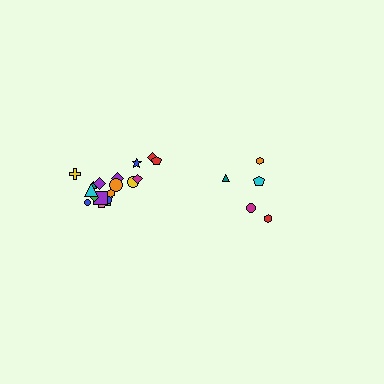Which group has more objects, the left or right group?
The left group.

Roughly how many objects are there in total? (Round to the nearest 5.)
Roughly 25 objects in total.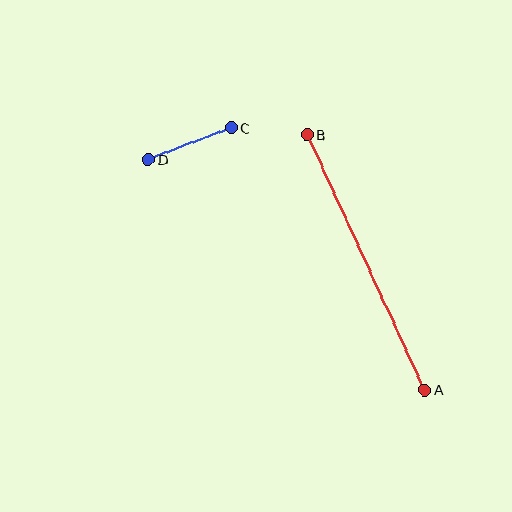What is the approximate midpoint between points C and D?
The midpoint is at approximately (190, 144) pixels.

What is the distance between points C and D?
The distance is approximately 89 pixels.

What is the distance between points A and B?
The distance is approximately 281 pixels.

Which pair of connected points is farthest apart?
Points A and B are farthest apart.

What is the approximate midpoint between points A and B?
The midpoint is at approximately (366, 262) pixels.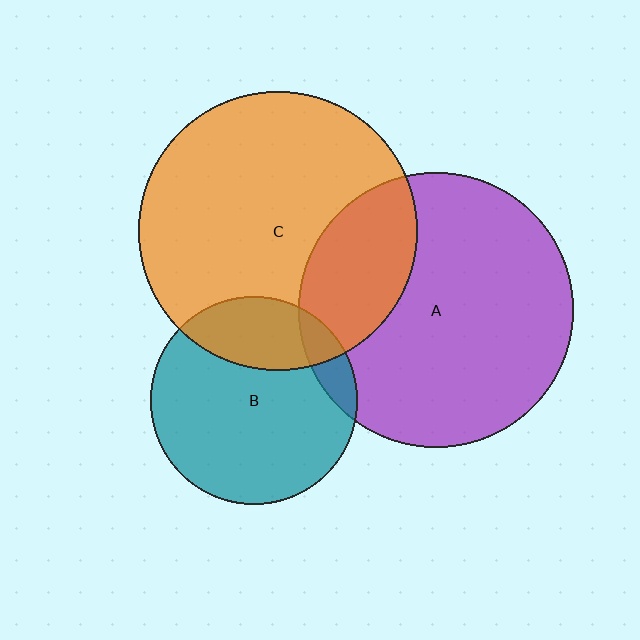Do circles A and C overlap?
Yes.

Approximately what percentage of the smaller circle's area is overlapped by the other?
Approximately 25%.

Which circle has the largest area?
Circle C (orange).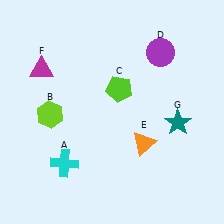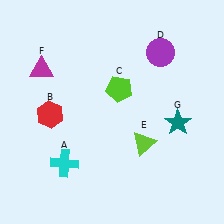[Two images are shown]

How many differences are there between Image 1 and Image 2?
There are 2 differences between the two images.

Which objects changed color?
B changed from lime to red. E changed from orange to lime.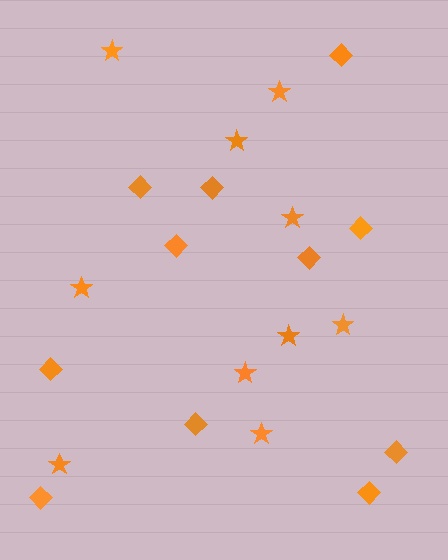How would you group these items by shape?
There are 2 groups: one group of diamonds (11) and one group of stars (10).